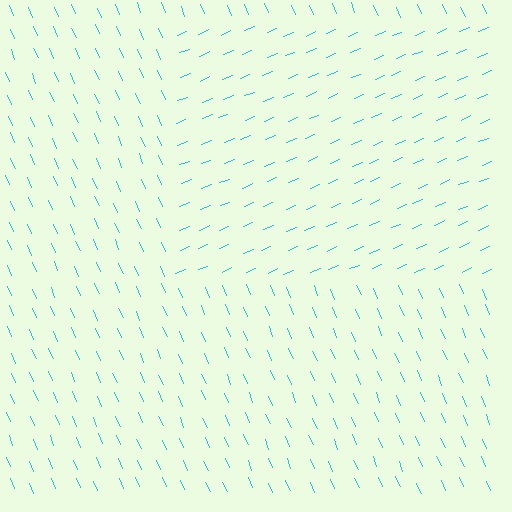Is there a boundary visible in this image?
Yes, there is a texture boundary formed by a change in line orientation.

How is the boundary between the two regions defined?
The boundary is defined purely by a change in line orientation (approximately 90 degrees difference). All lines are the same color and thickness.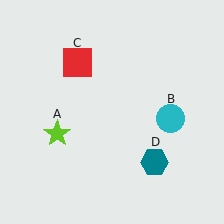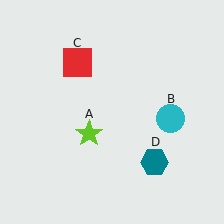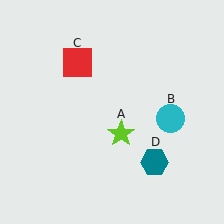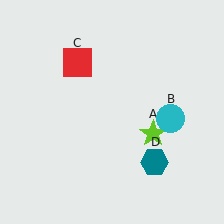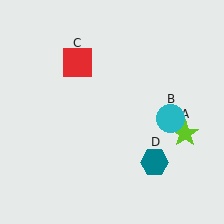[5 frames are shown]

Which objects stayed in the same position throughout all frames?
Cyan circle (object B) and red square (object C) and teal hexagon (object D) remained stationary.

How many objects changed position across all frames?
1 object changed position: lime star (object A).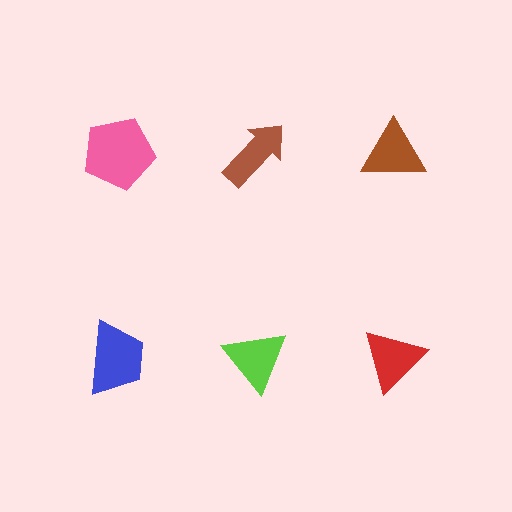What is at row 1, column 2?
A brown arrow.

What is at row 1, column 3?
A brown triangle.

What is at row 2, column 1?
A blue trapezoid.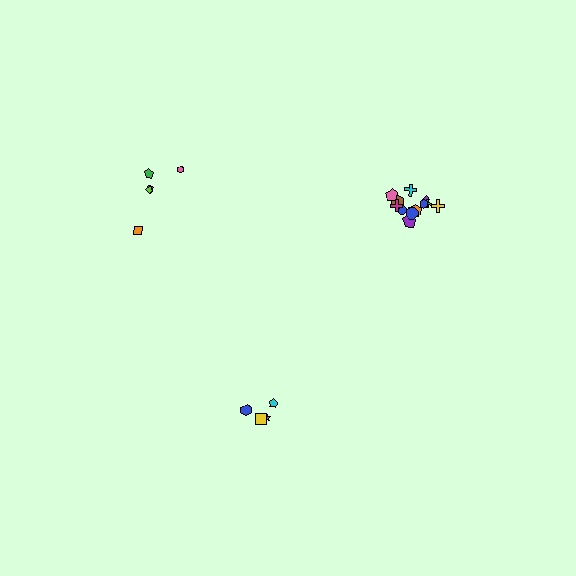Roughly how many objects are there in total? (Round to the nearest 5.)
Roughly 20 objects in total.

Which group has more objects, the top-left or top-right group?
The top-right group.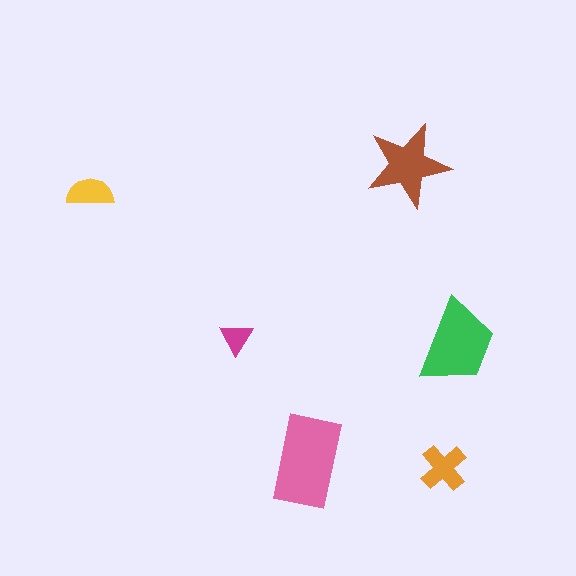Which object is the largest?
The pink rectangle.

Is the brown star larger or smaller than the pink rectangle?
Smaller.